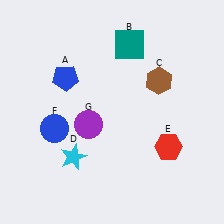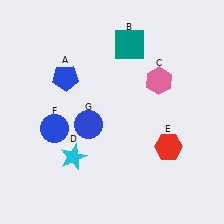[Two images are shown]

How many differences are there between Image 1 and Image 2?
There are 2 differences between the two images.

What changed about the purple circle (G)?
In Image 1, G is purple. In Image 2, it changed to blue.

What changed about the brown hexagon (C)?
In Image 1, C is brown. In Image 2, it changed to pink.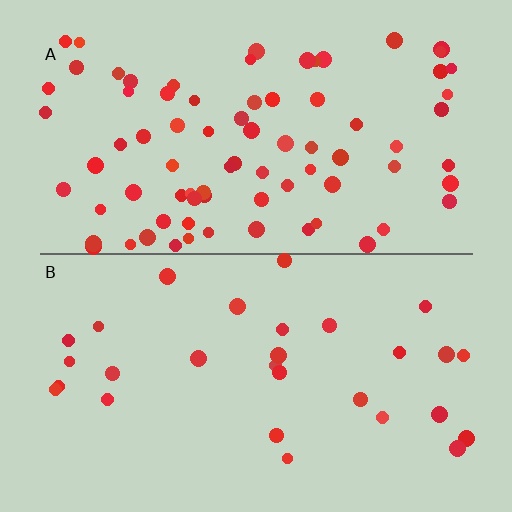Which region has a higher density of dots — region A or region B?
A (the top).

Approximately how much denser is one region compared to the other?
Approximately 2.7× — region A over region B.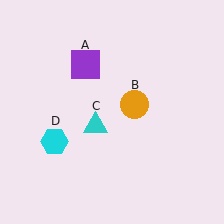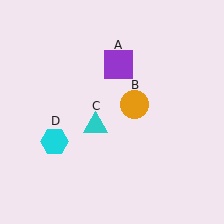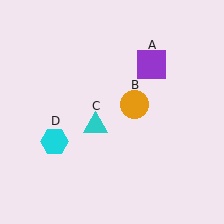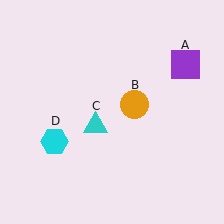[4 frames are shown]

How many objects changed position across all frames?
1 object changed position: purple square (object A).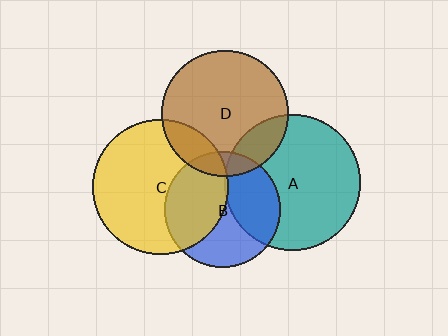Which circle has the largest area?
Circle A (teal).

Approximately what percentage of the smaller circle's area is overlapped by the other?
Approximately 5%.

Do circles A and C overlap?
Yes.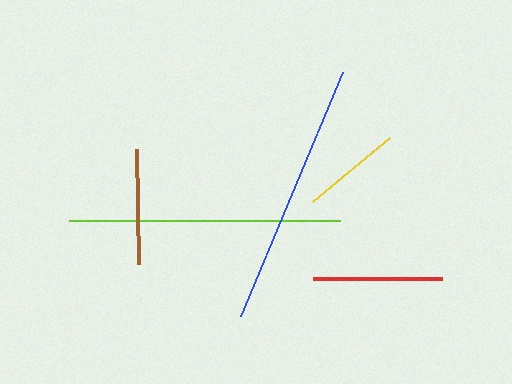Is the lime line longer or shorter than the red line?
The lime line is longer than the red line.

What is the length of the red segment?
The red segment is approximately 129 pixels long.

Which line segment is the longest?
The lime line is the longest at approximately 271 pixels.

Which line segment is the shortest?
The yellow line is the shortest at approximately 100 pixels.